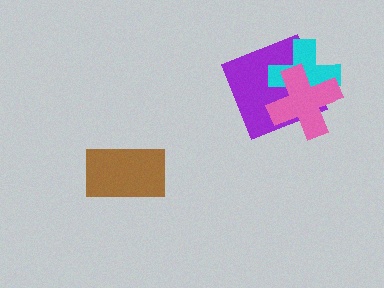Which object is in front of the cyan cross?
The pink cross is in front of the cyan cross.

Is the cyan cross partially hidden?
Yes, it is partially covered by another shape.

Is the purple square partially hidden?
Yes, it is partially covered by another shape.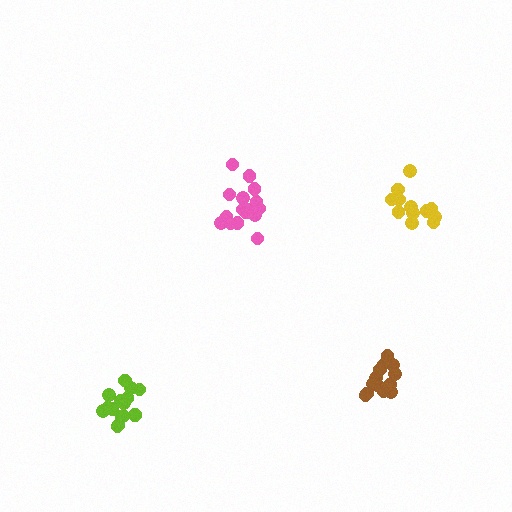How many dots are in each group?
Group 1: 14 dots, Group 2: 17 dots, Group 3: 12 dots, Group 4: 16 dots (59 total).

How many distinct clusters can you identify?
There are 4 distinct clusters.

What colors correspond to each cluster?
The clusters are colored: brown, lime, yellow, pink.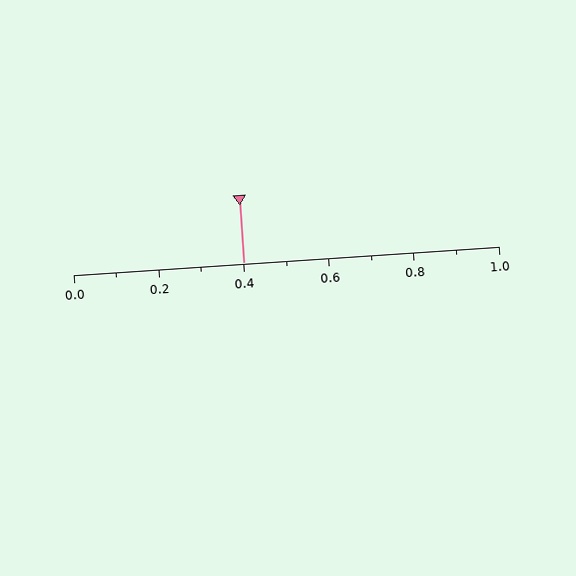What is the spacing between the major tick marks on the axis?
The major ticks are spaced 0.2 apart.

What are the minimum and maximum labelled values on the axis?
The axis runs from 0.0 to 1.0.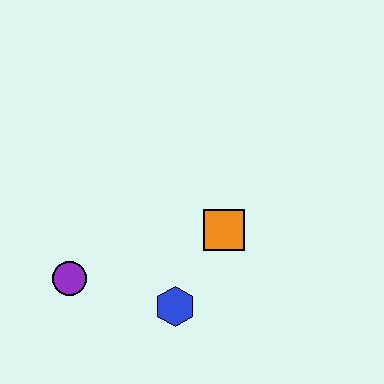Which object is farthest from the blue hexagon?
The purple circle is farthest from the blue hexagon.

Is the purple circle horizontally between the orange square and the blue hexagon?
No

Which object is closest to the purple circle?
The blue hexagon is closest to the purple circle.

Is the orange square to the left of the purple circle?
No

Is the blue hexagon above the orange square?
No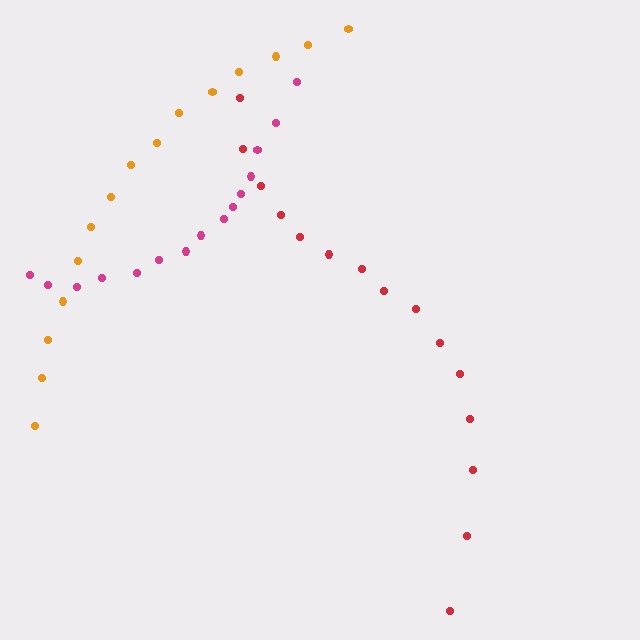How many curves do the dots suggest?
There are 3 distinct paths.